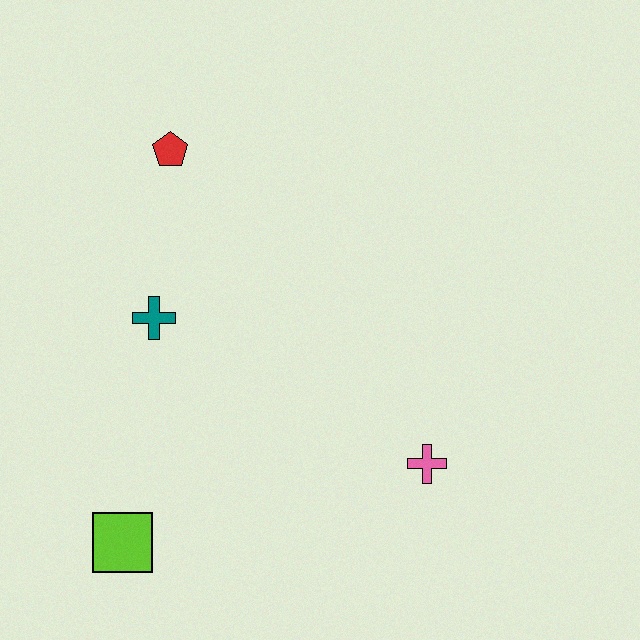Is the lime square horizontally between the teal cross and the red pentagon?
No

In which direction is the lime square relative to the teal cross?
The lime square is below the teal cross.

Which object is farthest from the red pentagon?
The pink cross is farthest from the red pentagon.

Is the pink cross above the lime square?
Yes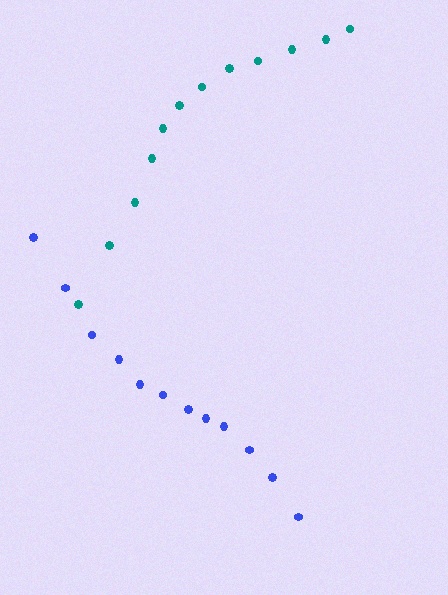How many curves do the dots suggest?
There are 2 distinct paths.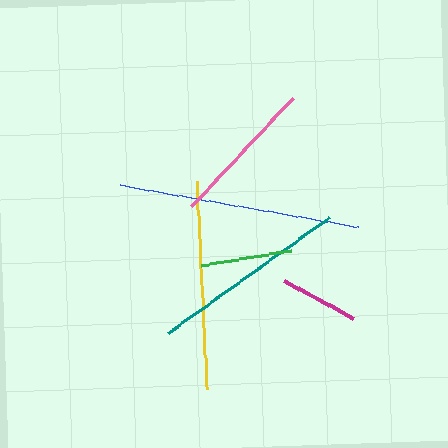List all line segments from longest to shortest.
From longest to shortest: blue, yellow, teal, pink, green, magenta.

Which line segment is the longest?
The blue line is the longest at approximately 242 pixels.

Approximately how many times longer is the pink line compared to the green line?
The pink line is approximately 1.6 times the length of the green line.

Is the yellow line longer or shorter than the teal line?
The yellow line is longer than the teal line.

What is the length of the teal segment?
The teal segment is approximately 199 pixels long.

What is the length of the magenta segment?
The magenta segment is approximately 79 pixels long.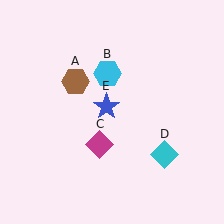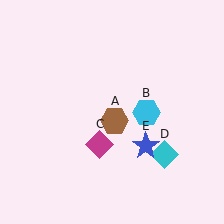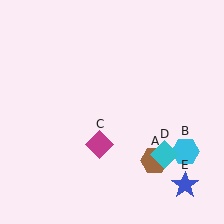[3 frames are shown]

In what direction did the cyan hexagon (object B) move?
The cyan hexagon (object B) moved down and to the right.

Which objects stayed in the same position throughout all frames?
Magenta diamond (object C) and cyan diamond (object D) remained stationary.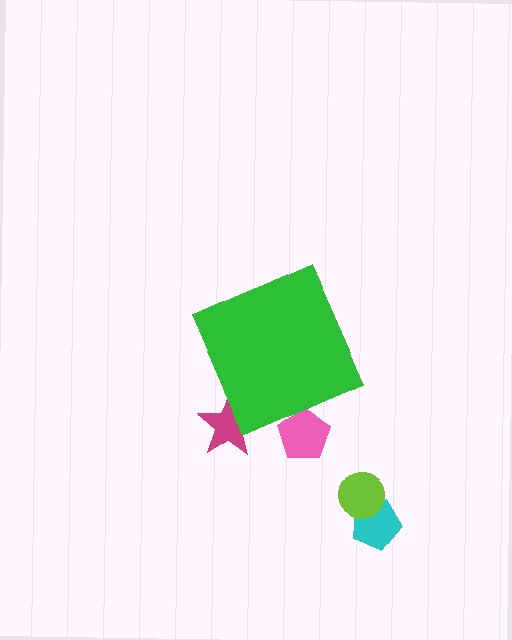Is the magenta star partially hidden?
Yes, the magenta star is partially hidden behind the green diamond.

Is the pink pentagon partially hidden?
Yes, the pink pentagon is partially hidden behind the green diamond.